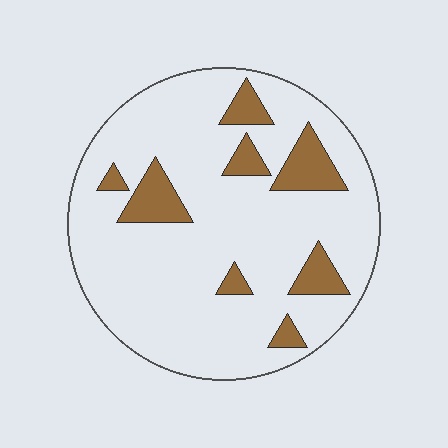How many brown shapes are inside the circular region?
8.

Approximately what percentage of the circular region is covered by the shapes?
Approximately 15%.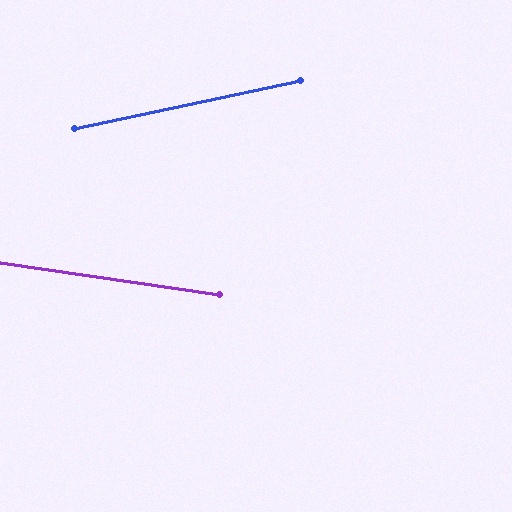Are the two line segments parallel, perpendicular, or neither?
Neither parallel nor perpendicular — they differ by about 20°.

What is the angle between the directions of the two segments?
Approximately 20 degrees.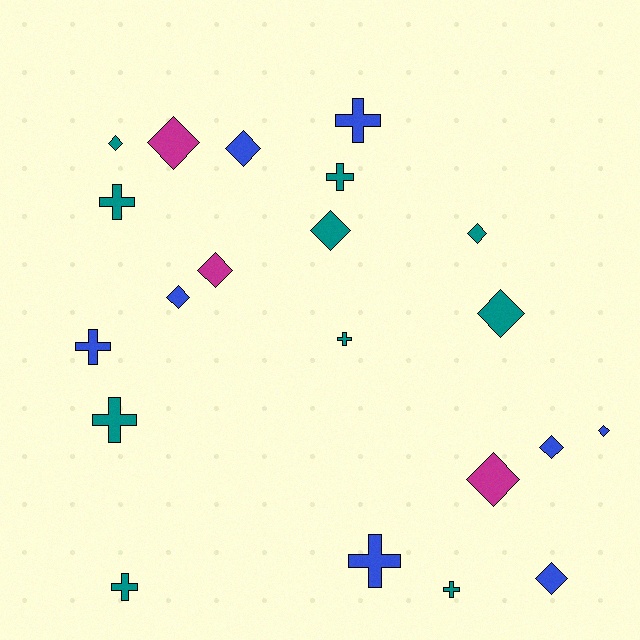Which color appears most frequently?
Teal, with 10 objects.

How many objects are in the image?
There are 21 objects.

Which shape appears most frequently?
Diamond, with 12 objects.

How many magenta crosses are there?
There are no magenta crosses.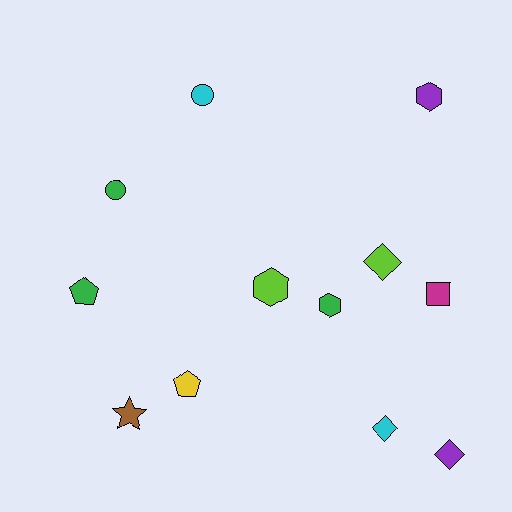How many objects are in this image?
There are 12 objects.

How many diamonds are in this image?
There are 3 diamonds.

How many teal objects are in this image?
There are no teal objects.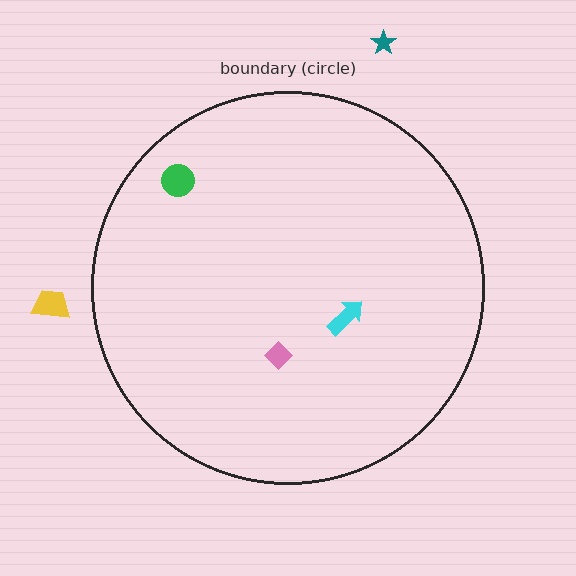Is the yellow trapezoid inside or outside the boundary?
Outside.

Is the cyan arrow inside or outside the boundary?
Inside.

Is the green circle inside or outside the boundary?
Inside.